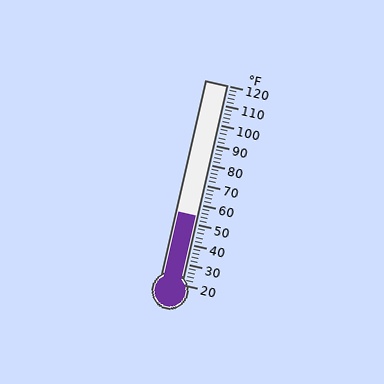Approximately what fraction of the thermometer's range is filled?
The thermometer is filled to approximately 35% of its range.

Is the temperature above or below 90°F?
The temperature is below 90°F.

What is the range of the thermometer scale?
The thermometer scale ranges from 20°F to 120°F.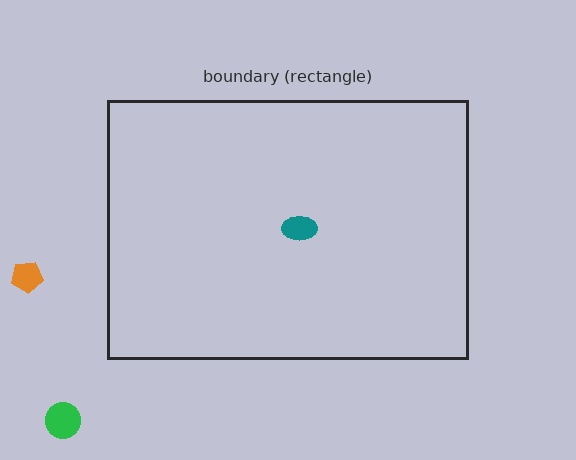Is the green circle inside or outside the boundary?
Outside.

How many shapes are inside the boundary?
1 inside, 2 outside.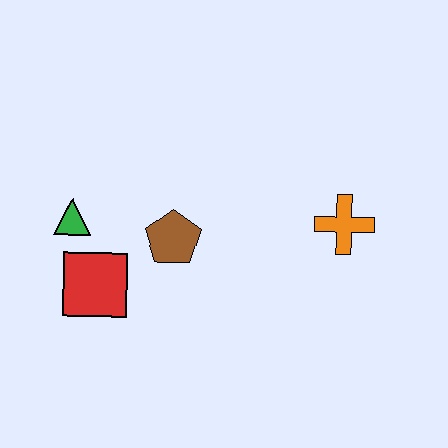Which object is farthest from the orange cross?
The green triangle is farthest from the orange cross.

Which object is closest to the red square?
The green triangle is closest to the red square.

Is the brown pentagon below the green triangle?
Yes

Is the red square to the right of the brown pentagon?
No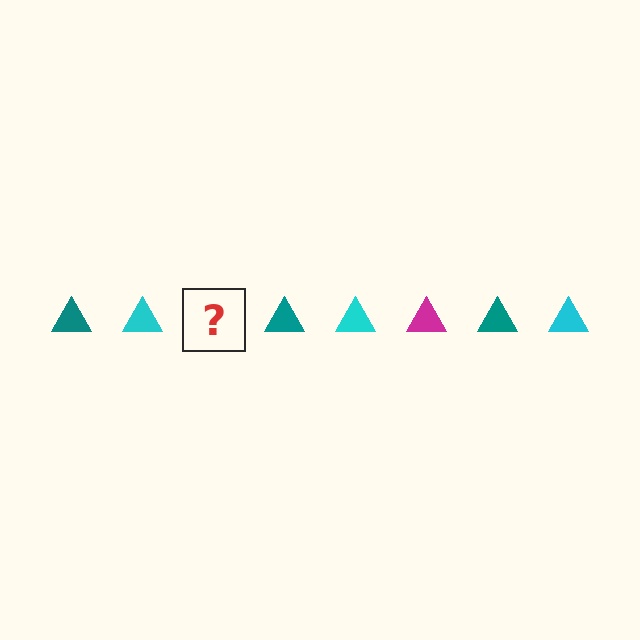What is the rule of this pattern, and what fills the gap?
The rule is that the pattern cycles through teal, cyan, magenta triangles. The gap should be filled with a magenta triangle.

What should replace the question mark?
The question mark should be replaced with a magenta triangle.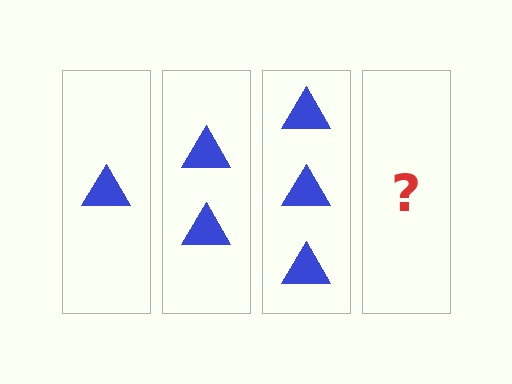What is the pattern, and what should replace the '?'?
The pattern is that each step adds one more triangle. The '?' should be 4 triangles.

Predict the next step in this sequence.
The next step is 4 triangles.